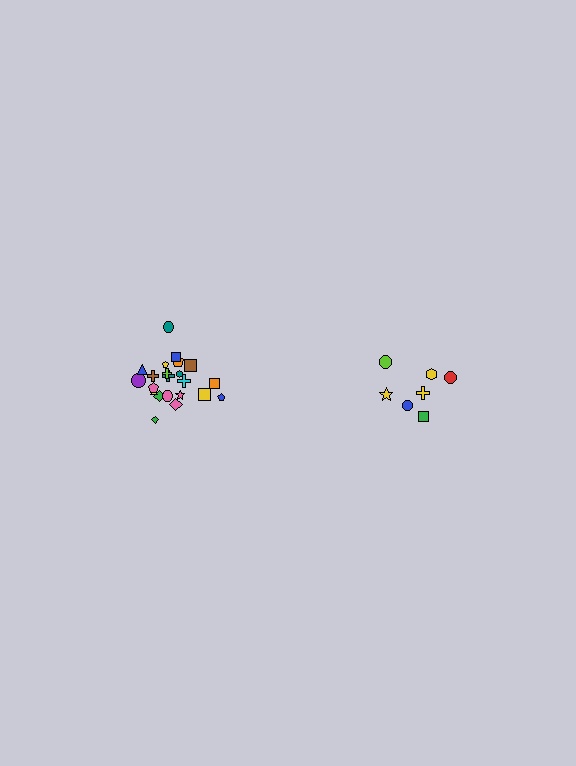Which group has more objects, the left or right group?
The left group.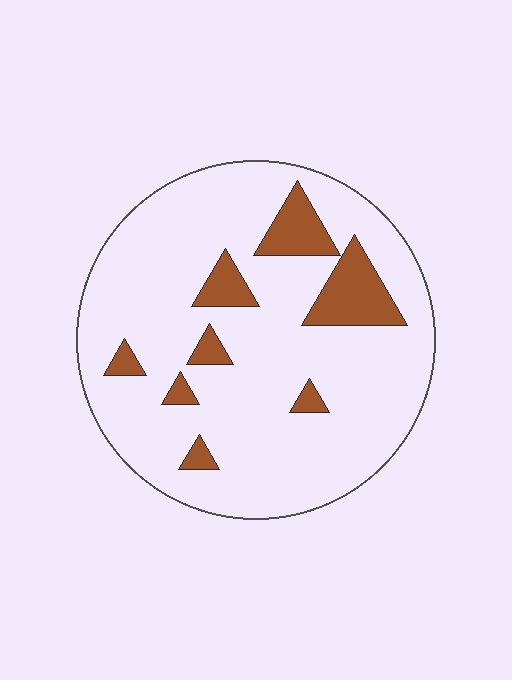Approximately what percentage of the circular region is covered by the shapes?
Approximately 15%.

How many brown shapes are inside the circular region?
8.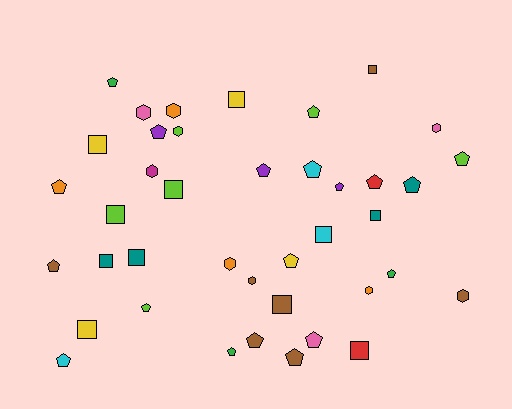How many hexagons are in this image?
There are 9 hexagons.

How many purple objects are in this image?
There are 3 purple objects.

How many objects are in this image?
There are 40 objects.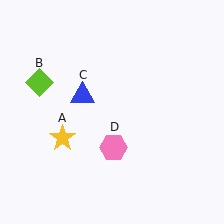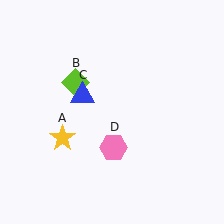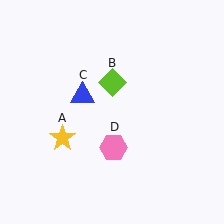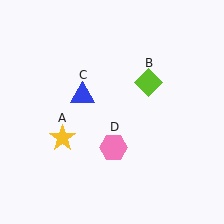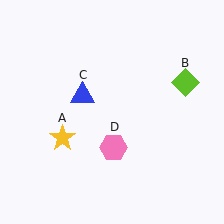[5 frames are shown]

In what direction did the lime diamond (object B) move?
The lime diamond (object B) moved right.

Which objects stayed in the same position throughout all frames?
Yellow star (object A) and blue triangle (object C) and pink hexagon (object D) remained stationary.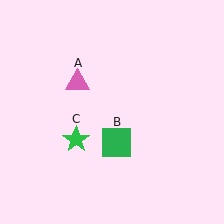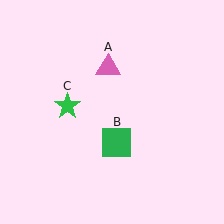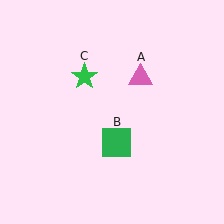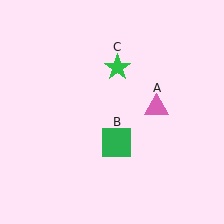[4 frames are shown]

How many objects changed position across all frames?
2 objects changed position: pink triangle (object A), green star (object C).